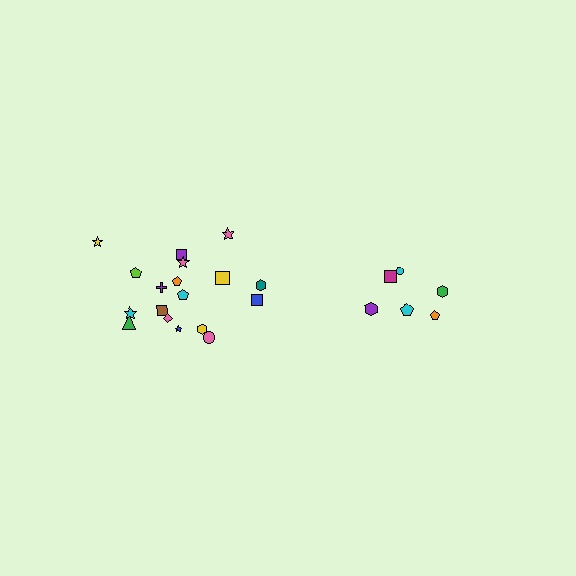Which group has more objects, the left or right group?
The left group.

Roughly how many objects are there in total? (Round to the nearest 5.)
Roughly 25 objects in total.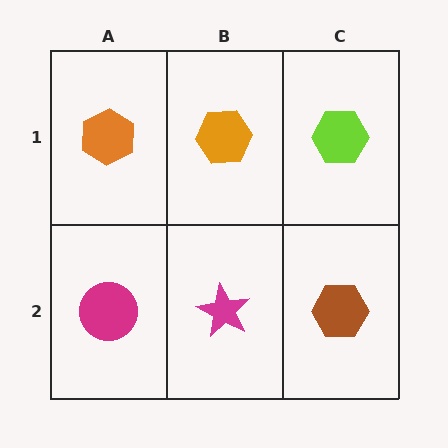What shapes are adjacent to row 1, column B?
A magenta star (row 2, column B), an orange hexagon (row 1, column A), a lime hexagon (row 1, column C).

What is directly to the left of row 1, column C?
An orange hexagon.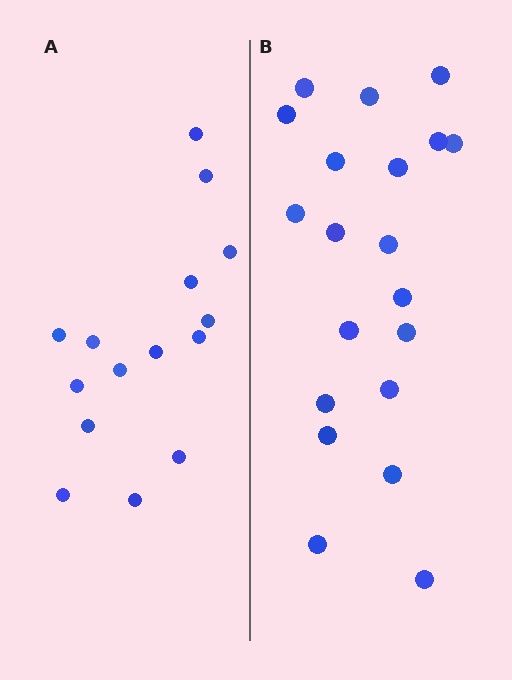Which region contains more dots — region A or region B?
Region B (the right region) has more dots.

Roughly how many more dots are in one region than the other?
Region B has about 5 more dots than region A.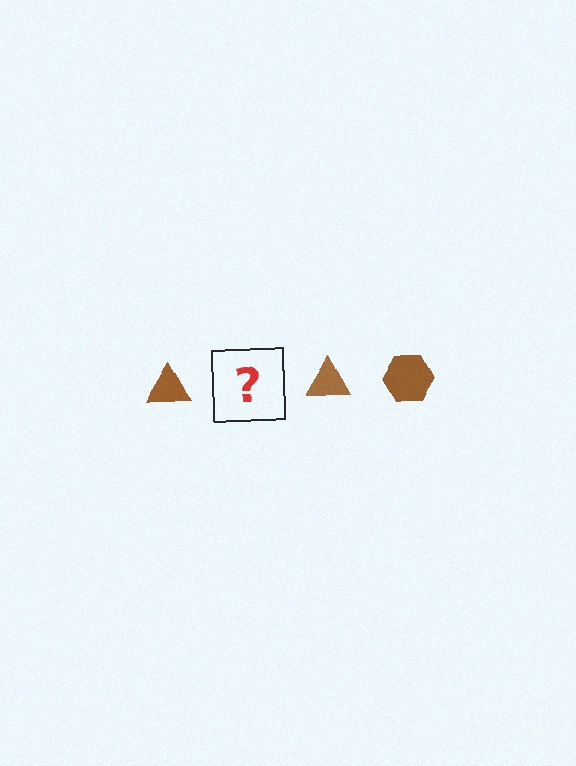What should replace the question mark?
The question mark should be replaced with a brown hexagon.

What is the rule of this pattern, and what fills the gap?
The rule is that the pattern cycles through triangle, hexagon shapes in brown. The gap should be filled with a brown hexagon.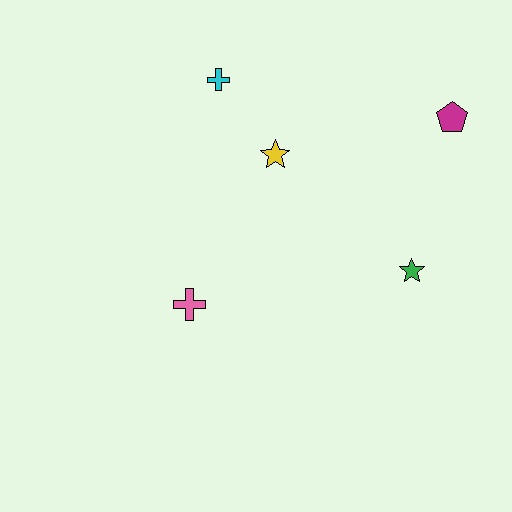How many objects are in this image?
There are 5 objects.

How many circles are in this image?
There are no circles.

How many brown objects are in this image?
There are no brown objects.